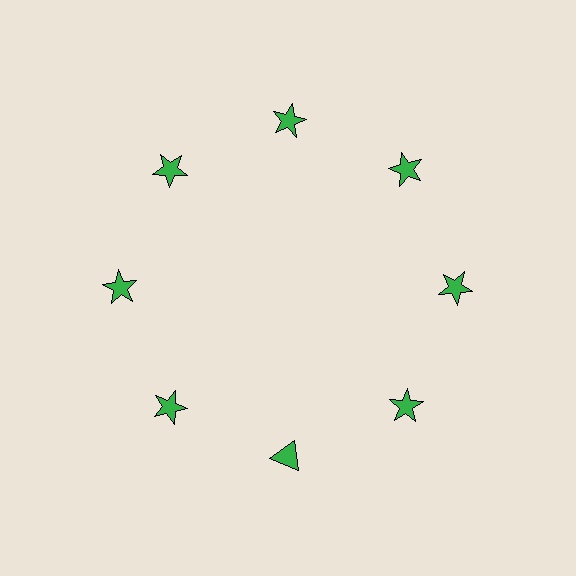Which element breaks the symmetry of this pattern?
The green triangle at roughly the 6 o'clock position breaks the symmetry. All other shapes are green stars.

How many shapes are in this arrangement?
There are 8 shapes arranged in a ring pattern.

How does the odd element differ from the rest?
It has a different shape: triangle instead of star.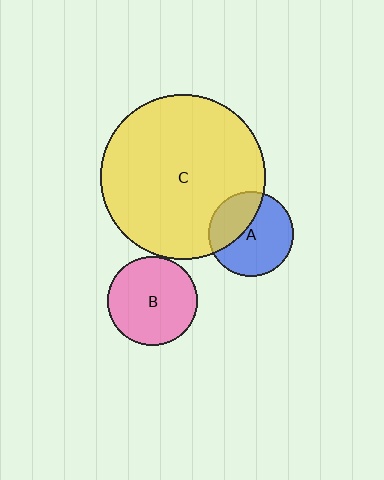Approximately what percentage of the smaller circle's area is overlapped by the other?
Approximately 35%.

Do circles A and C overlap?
Yes.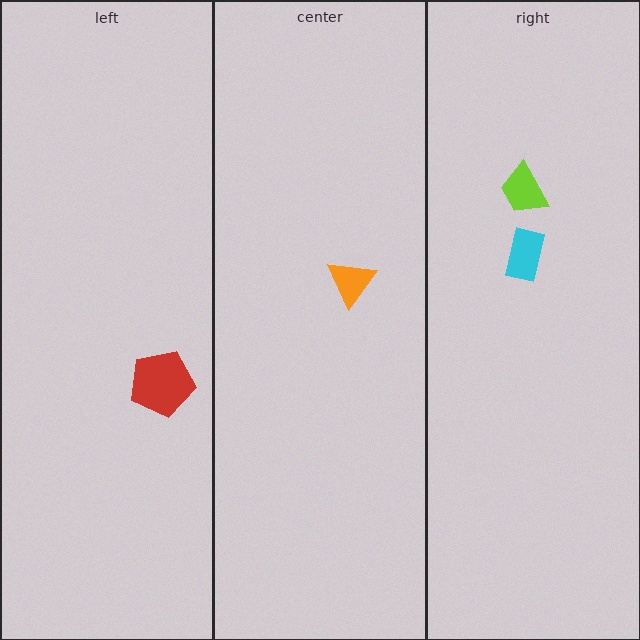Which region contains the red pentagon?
The left region.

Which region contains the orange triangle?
The center region.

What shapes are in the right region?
The cyan rectangle, the lime trapezoid.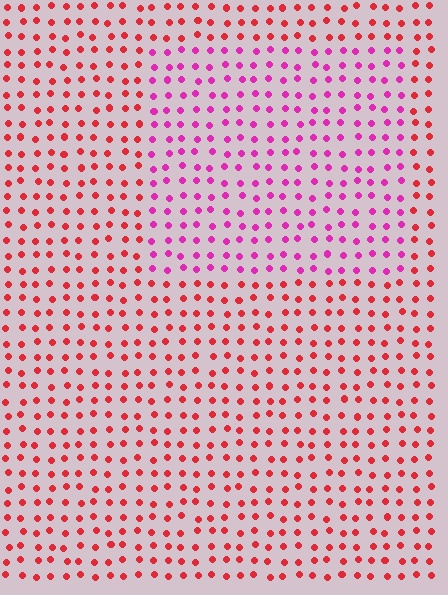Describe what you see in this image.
The image is filled with small red elements in a uniform arrangement. A rectangle-shaped region is visible where the elements are tinted to a slightly different hue, forming a subtle color boundary.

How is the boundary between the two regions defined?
The boundary is defined purely by a slight shift in hue (about 41 degrees). Spacing, size, and orientation are identical on both sides.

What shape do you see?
I see a rectangle.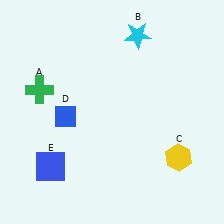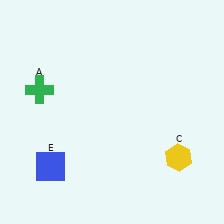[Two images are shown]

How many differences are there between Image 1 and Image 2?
There are 2 differences between the two images.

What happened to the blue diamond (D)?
The blue diamond (D) was removed in Image 2. It was in the bottom-left area of Image 1.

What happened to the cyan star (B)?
The cyan star (B) was removed in Image 2. It was in the top-right area of Image 1.